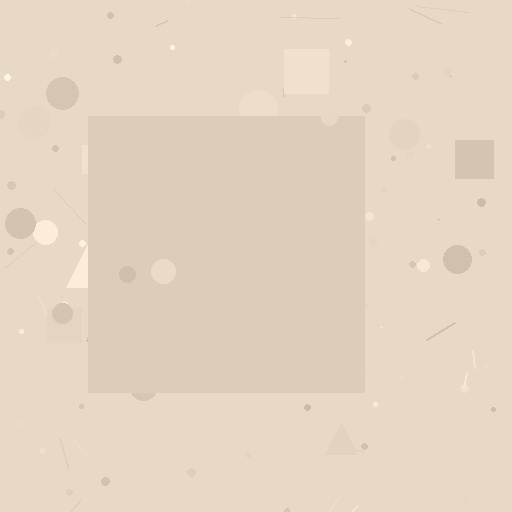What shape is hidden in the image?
A square is hidden in the image.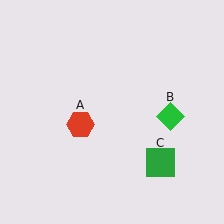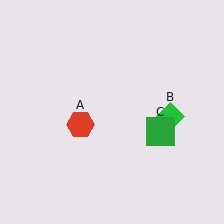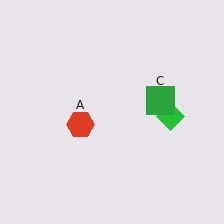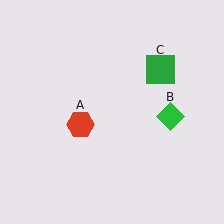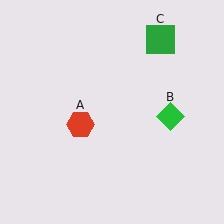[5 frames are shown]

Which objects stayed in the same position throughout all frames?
Red hexagon (object A) and green diamond (object B) remained stationary.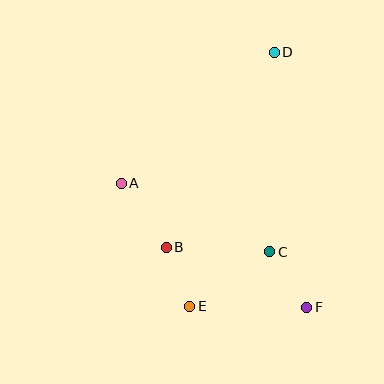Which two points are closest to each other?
Points B and E are closest to each other.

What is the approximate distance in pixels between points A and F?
The distance between A and F is approximately 223 pixels.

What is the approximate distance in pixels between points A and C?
The distance between A and C is approximately 163 pixels.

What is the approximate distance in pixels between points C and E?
The distance between C and E is approximately 97 pixels.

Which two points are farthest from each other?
Points D and E are farthest from each other.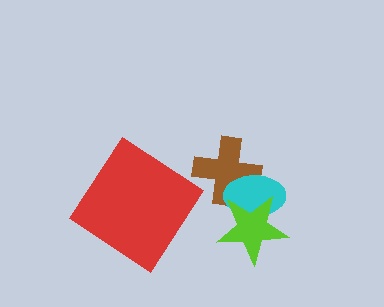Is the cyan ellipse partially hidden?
Yes, it is partially covered by another shape.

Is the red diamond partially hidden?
No, no other shape covers it.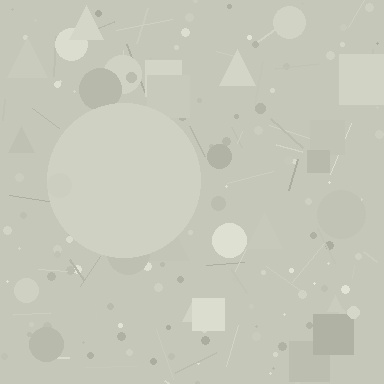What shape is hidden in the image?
A circle is hidden in the image.